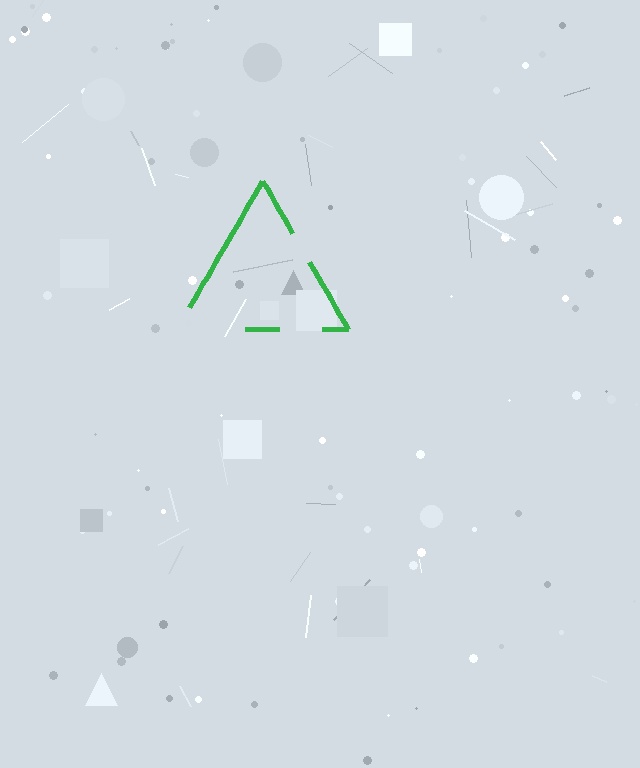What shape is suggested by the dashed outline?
The dashed outline suggests a triangle.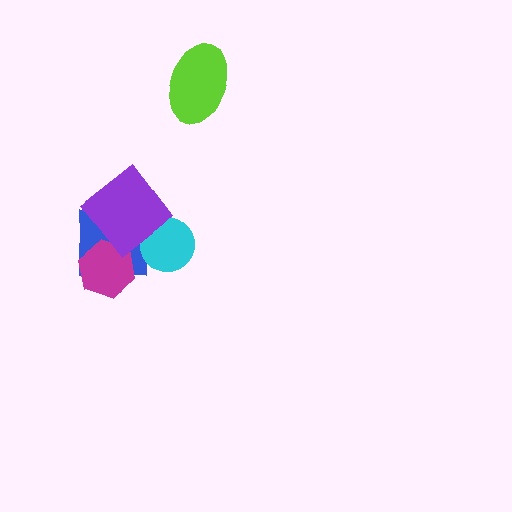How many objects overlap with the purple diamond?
2 objects overlap with the purple diamond.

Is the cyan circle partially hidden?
Yes, it is partially covered by another shape.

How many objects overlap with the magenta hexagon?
1 object overlaps with the magenta hexagon.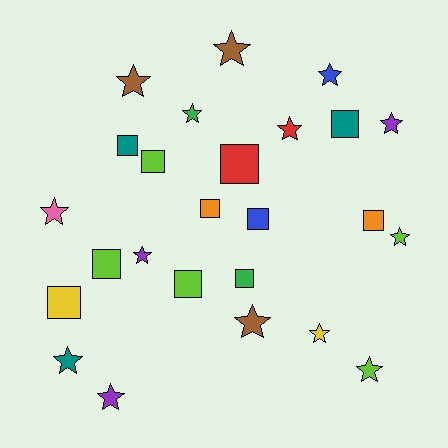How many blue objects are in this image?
There are 2 blue objects.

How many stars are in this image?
There are 14 stars.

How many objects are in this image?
There are 25 objects.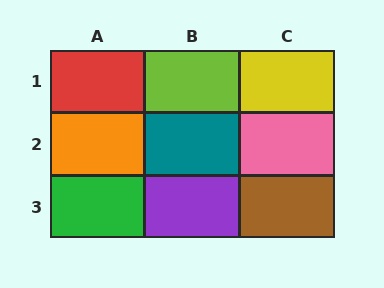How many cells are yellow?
1 cell is yellow.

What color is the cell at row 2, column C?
Pink.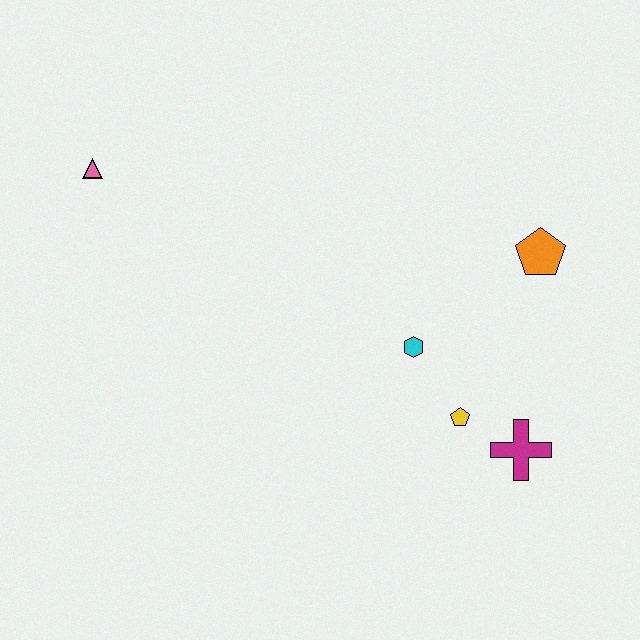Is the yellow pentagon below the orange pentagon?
Yes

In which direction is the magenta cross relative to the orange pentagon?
The magenta cross is below the orange pentagon.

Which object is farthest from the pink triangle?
The magenta cross is farthest from the pink triangle.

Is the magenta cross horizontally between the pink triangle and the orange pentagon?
Yes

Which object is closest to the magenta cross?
The yellow pentagon is closest to the magenta cross.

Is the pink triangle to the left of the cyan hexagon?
Yes